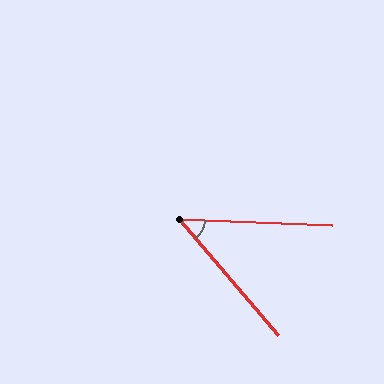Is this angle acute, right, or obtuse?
It is acute.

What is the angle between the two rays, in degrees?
Approximately 47 degrees.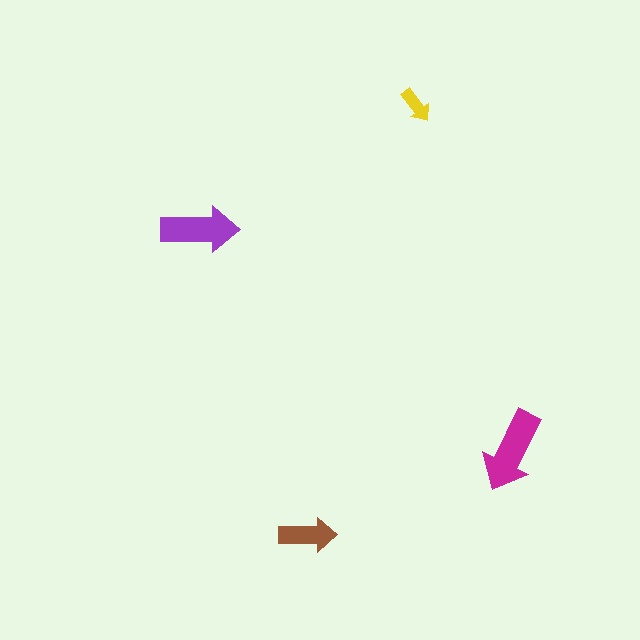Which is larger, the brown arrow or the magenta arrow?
The magenta one.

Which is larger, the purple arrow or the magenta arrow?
The magenta one.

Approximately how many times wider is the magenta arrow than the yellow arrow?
About 2.5 times wider.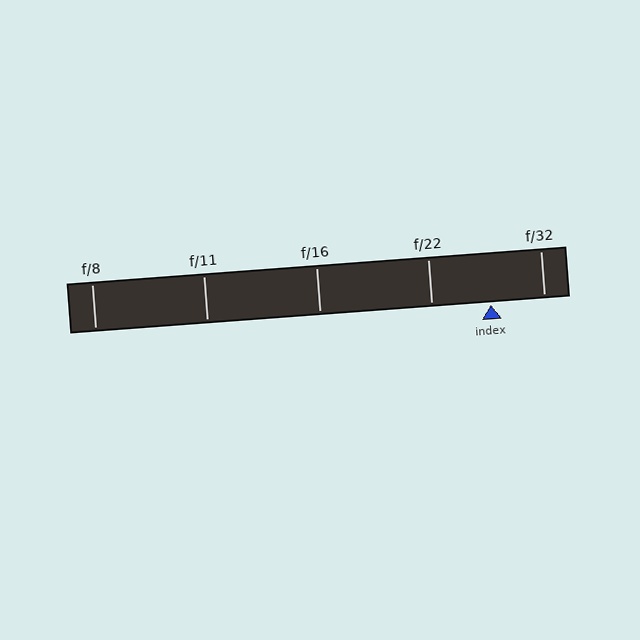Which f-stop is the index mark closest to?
The index mark is closest to f/32.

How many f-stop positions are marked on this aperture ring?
There are 5 f-stop positions marked.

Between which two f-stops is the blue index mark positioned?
The index mark is between f/22 and f/32.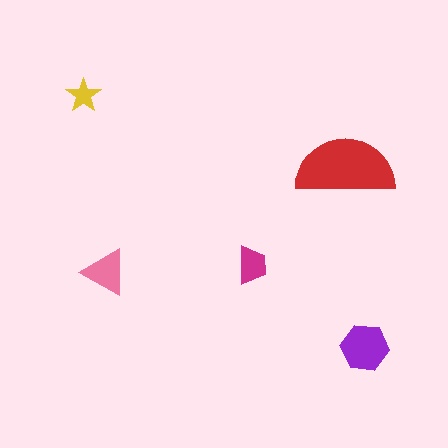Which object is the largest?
The red semicircle.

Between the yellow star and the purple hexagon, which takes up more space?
The purple hexagon.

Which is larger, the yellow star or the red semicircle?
The red semicircle.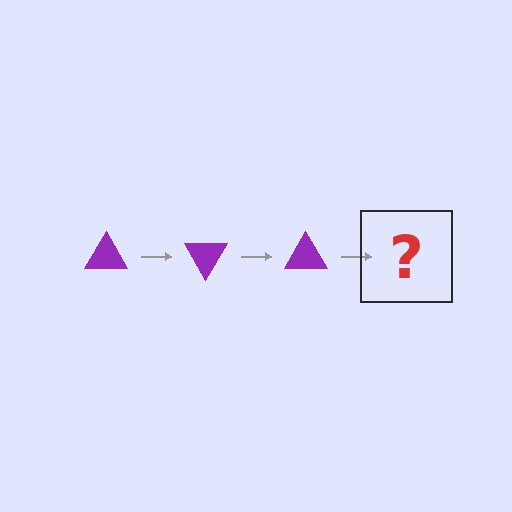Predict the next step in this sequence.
The next step is a purple triangle rotated 180 degrees.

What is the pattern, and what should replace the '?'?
The pattern is that the triangle rotates 60 degrees each step. The '?' should be a purple triangle rotated 180 degrees.